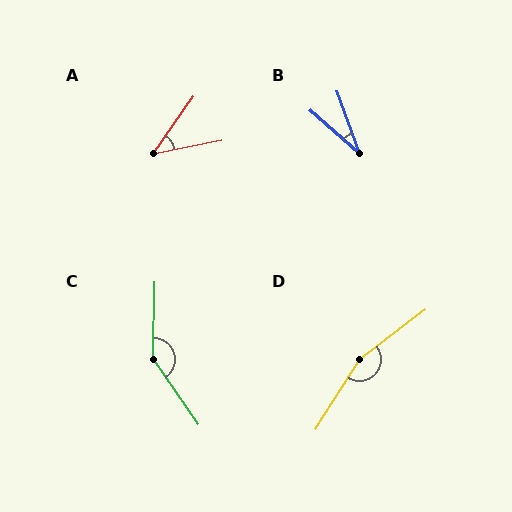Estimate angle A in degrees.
Approximately 43 degrees.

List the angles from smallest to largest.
B (29°), A (43°), C (144°), D (159°).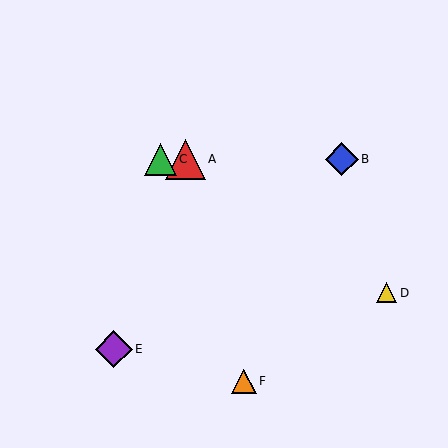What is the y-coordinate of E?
Object E is at y≈349.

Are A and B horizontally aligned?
Yes, both are at y≈159.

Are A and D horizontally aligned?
No, A is at y≈159 and D is at y≈293.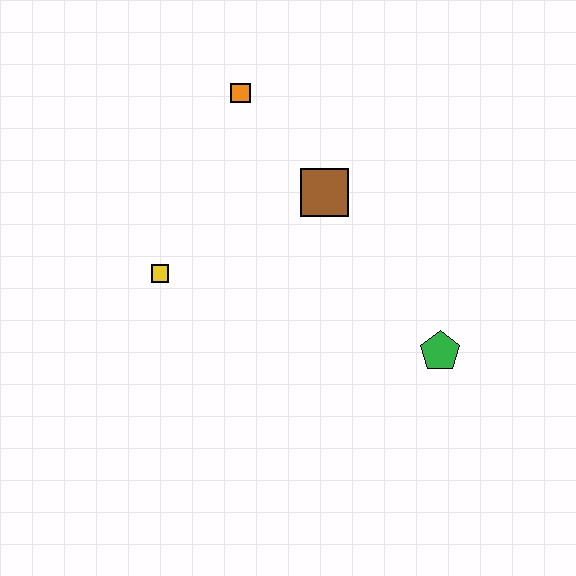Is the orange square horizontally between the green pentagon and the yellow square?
Yes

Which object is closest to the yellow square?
The brown square is closest to the yellow square.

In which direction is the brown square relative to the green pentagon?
The brown square is above the green pentagon.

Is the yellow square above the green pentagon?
Yes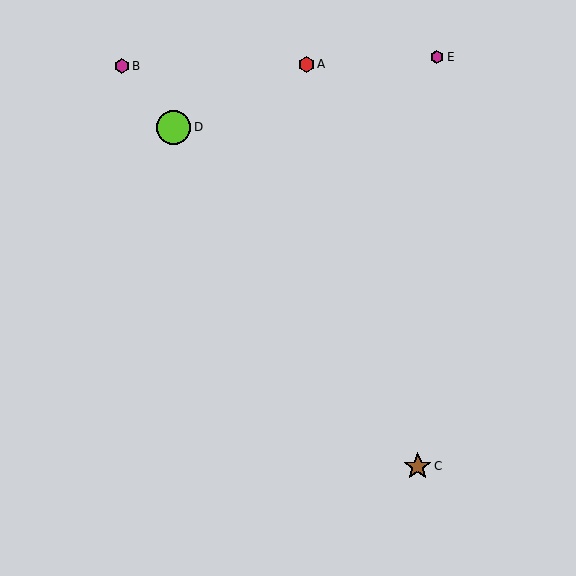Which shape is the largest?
The lime circle (labeled D) is the largest.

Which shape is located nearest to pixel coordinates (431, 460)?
The brown star (labeled C) at (418, 466) is nearest to that location.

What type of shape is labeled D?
Shape D is a lime circle.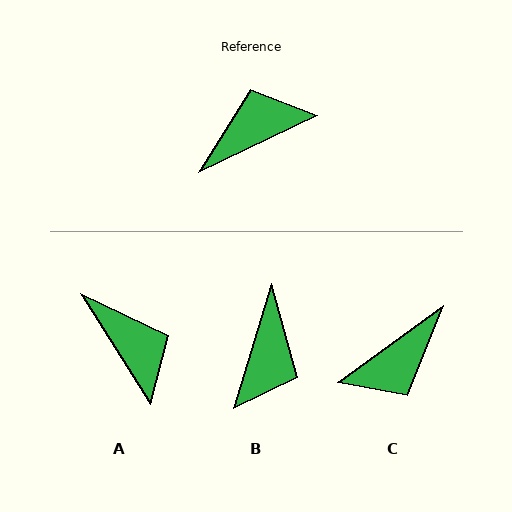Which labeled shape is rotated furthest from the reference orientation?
C, about 169 degrees away.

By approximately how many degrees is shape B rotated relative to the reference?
Approximately 132 degrees clockwise.